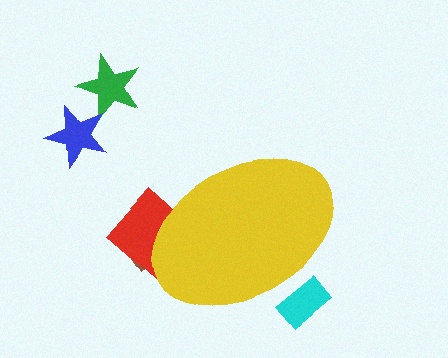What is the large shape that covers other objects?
A yellow ellipse.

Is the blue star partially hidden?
No, the blue star is fully visible.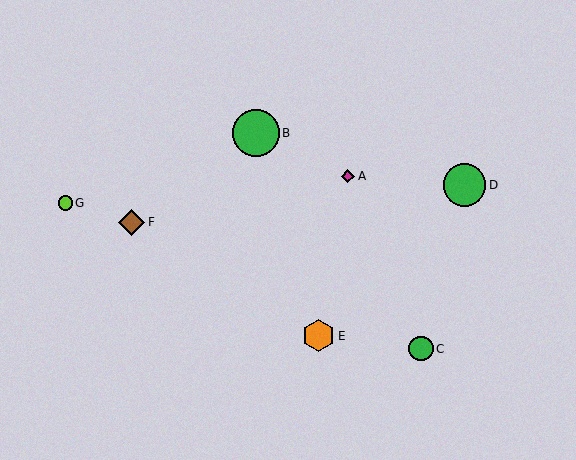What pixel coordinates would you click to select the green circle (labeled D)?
Click at (465, 185) to select the green circle D.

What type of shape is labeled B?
Shape B is a green circle.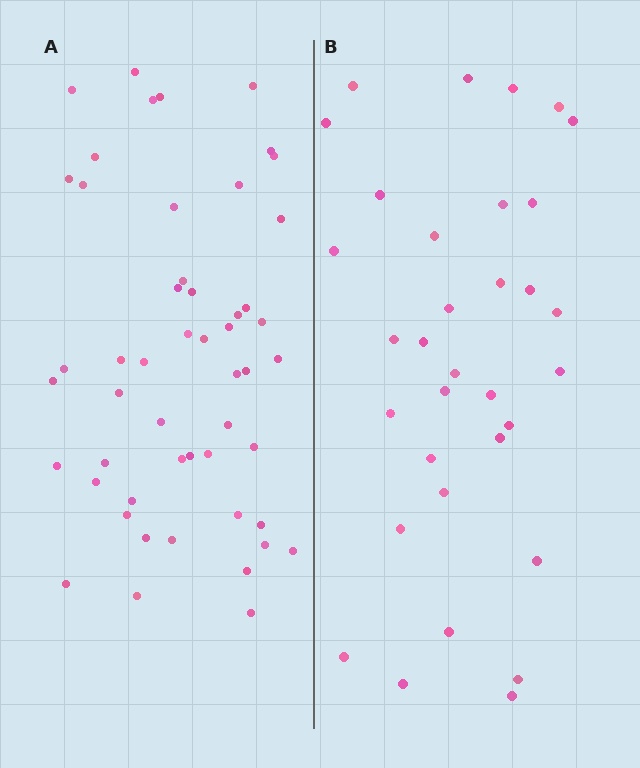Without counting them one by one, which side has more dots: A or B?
Region A (the left region) has more dots.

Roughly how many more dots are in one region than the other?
Region A has approximately 20 more dots than region B.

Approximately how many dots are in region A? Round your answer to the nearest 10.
About 50 dots. (The exact count is 51, which rounds to 50.)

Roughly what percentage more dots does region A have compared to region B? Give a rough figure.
About 55% more.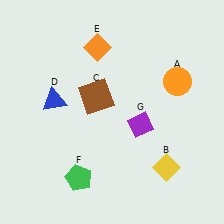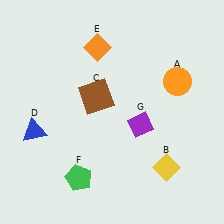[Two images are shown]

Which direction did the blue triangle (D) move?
The blue triangle (D) moved down.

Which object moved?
The blue triangle (D) moved down.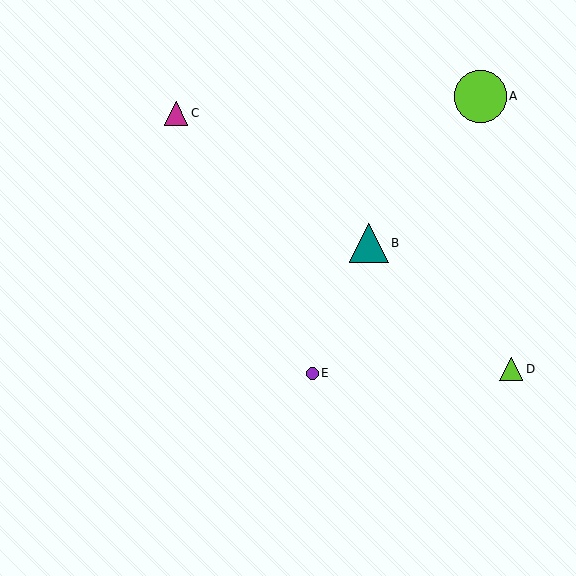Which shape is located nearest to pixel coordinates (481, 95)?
The lime circle (labeled A) at (480, 96) is nearest to that location.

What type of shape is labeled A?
Shape A is a lime circle.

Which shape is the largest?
The lime circle (labeled A) is the largest.